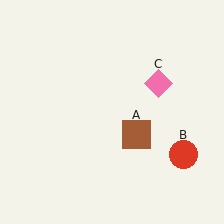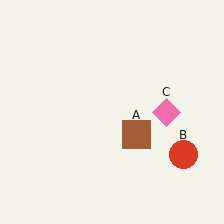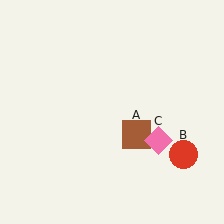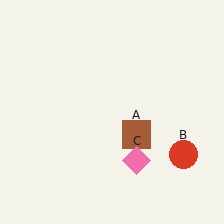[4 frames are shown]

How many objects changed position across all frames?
1 object changed position: pink diamond (object C).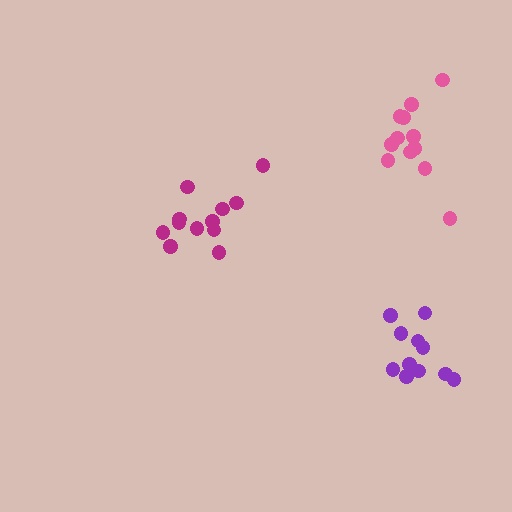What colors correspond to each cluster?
The clusters are colored: purple, magenta, pink.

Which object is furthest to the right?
The purple cluster is rightmost.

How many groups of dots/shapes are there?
There are 3 groups.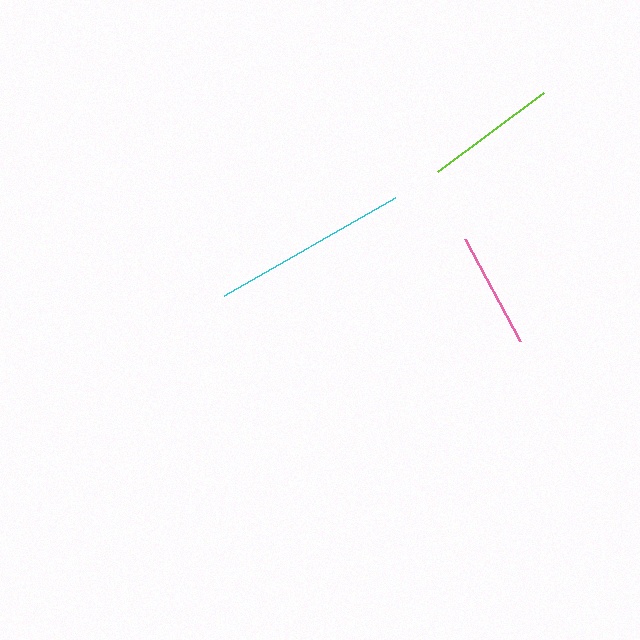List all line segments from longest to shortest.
From longest to shortest: cyan, lime, pink.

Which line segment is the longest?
The cyan line is the longest at approximately 197 pixels.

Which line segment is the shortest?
The pink line is the shortest at approximately 116 pixels.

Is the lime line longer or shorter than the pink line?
The lime line is longer than the pink line.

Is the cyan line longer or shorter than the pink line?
The cyan line is longer than the pink line.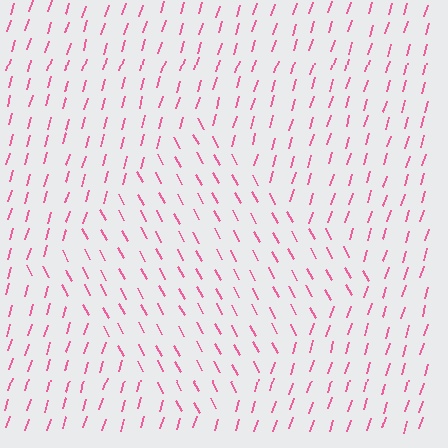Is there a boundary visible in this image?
Yes, there is a texture boundary formed by a change in line orientation.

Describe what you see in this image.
The image is filled with small pink line segments. A diamond region in the image has lines oriented differently from the surrounding lines, creating a visible texture boundary.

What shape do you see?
I see a diamond.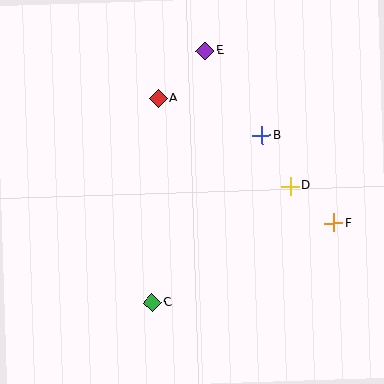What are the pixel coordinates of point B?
Point B is at (262, 136).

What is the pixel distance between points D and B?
The distance between D and B is 58 pixels.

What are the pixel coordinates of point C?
Point C is at (152, 303).